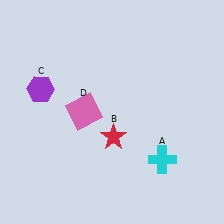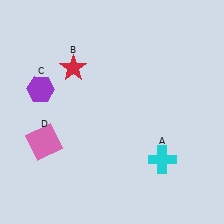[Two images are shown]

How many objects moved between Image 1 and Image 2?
2 objects moved between the two images.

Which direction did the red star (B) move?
The red star (B) moved up.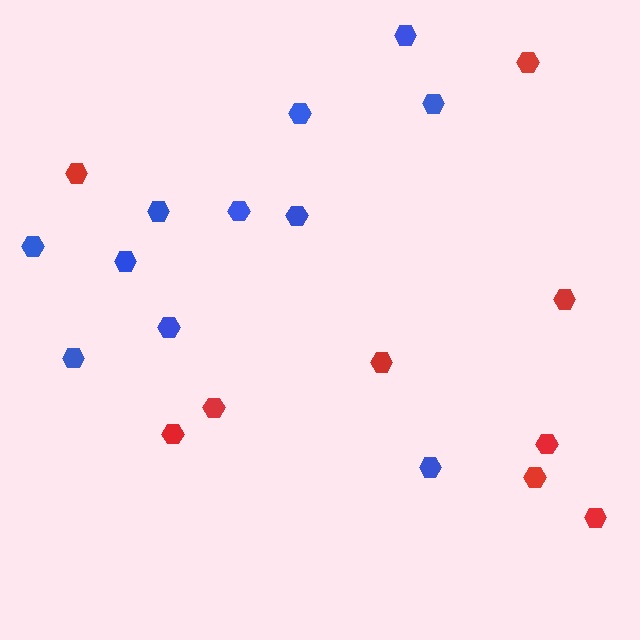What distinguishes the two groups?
There are 2 groups: one group of blue hexagons (11) and one group of red hexagons (9).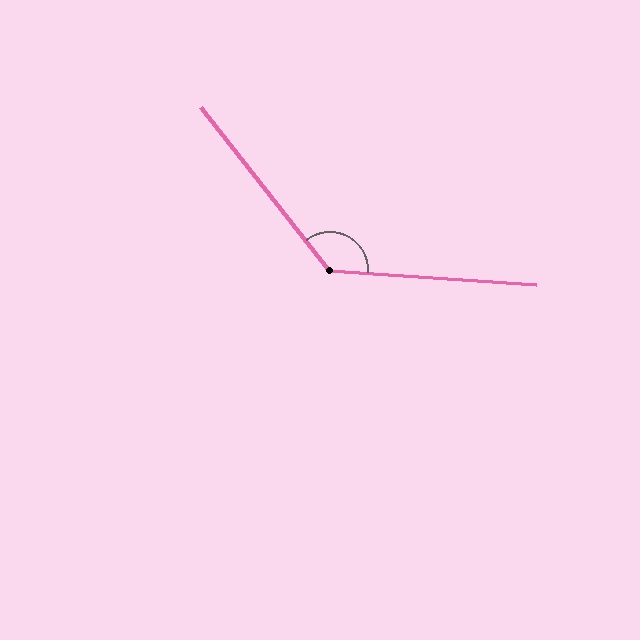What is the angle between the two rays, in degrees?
Approximately 132 degrees.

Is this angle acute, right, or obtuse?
It is obtuse.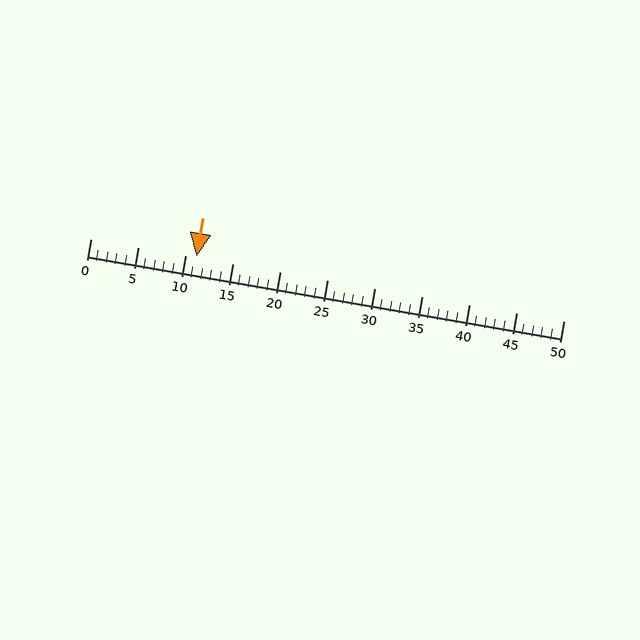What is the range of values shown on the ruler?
The ruler shows values from 0 to 50.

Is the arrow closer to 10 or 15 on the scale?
The arrow is closer to 10.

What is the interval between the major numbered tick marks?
The major tick marks are spaced 5 units apart.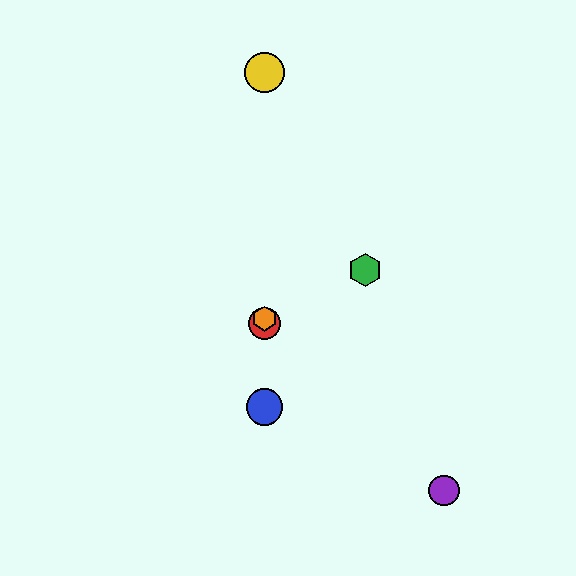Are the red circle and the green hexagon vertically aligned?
No, the red circle is at x≈265 and the green hexagon is at x≈365.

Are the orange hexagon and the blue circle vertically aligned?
Yes, both are at x≈265.